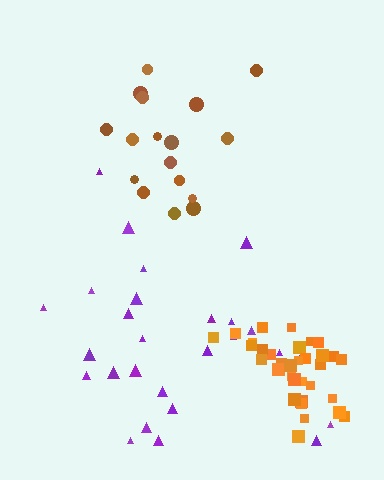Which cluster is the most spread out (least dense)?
Purple.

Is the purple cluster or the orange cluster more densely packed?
Orange.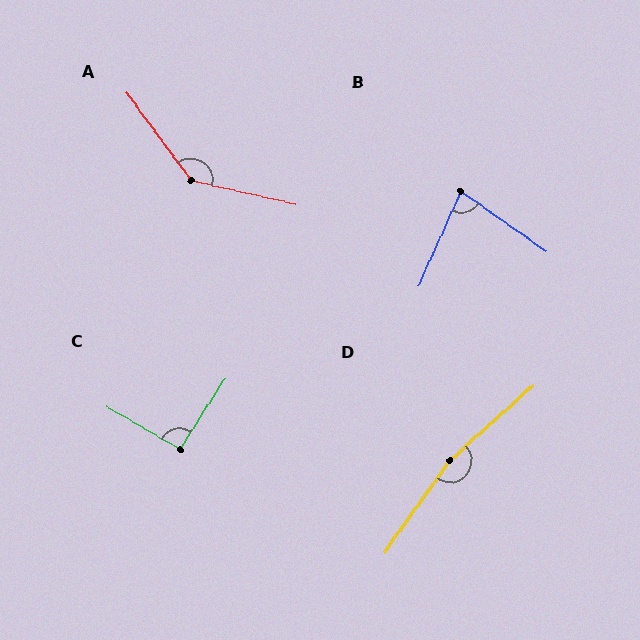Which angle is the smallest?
B, at approximately 79 degrees.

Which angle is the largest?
D, at approximately 167 degrees.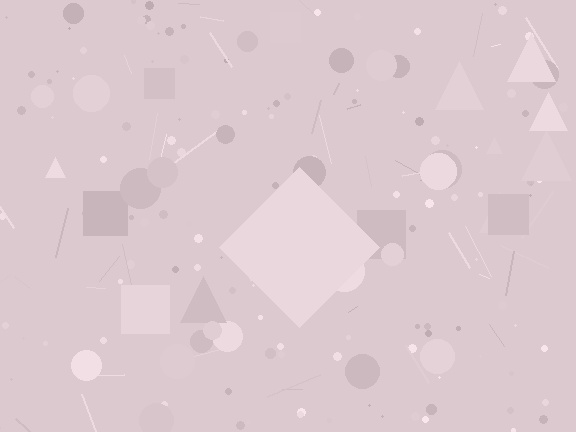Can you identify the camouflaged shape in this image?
The camouflaged shape is a diamond.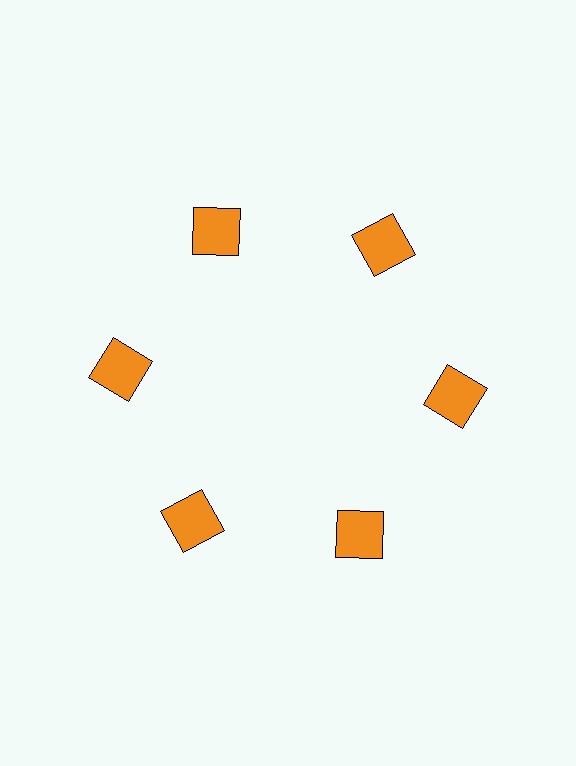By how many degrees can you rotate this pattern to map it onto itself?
The pattern maps onto itself every 60 degrees of rotation.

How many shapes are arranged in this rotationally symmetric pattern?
There are 6 shapes, arranged in 6 groups of 1.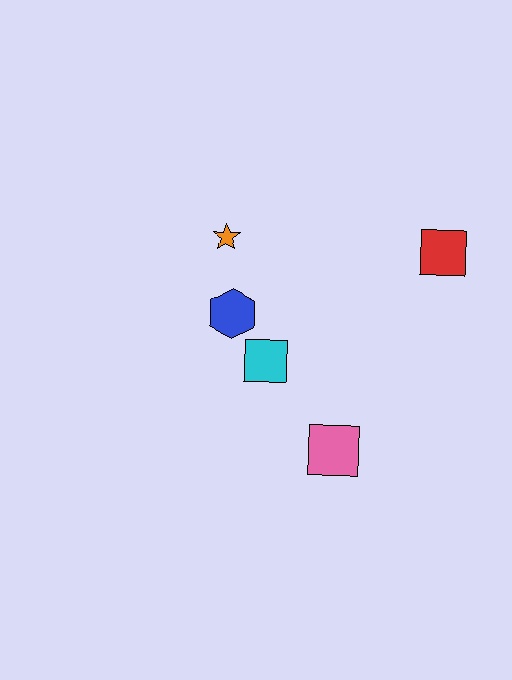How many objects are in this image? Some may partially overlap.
There are 5 objects.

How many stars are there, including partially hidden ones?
There is 1 star.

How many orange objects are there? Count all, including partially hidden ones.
There is 1 orange object.